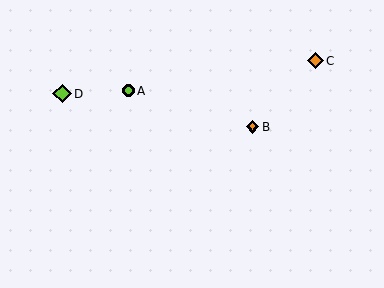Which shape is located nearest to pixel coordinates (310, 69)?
The orange diamond (labeled C) at (315, 61) is nearest to that location.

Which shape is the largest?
The lime diamond (labeled D) is the largest.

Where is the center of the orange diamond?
The center of the orange diamond is at (315, 61).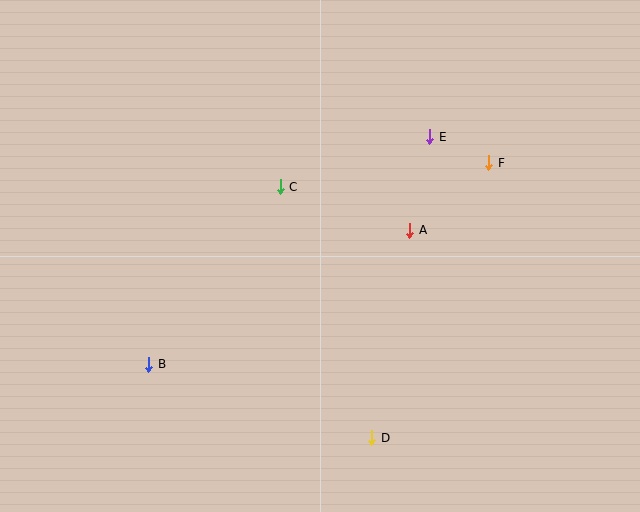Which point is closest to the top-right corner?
Point F is closest to the top-right corner.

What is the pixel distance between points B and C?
The distance between B and C is 221 pixels.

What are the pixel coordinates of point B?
Point B is at (149, 364).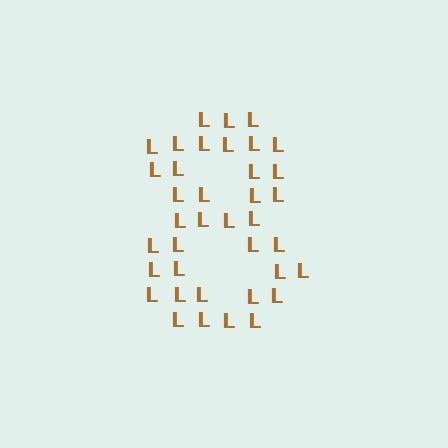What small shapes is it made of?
It is made of small letter L's.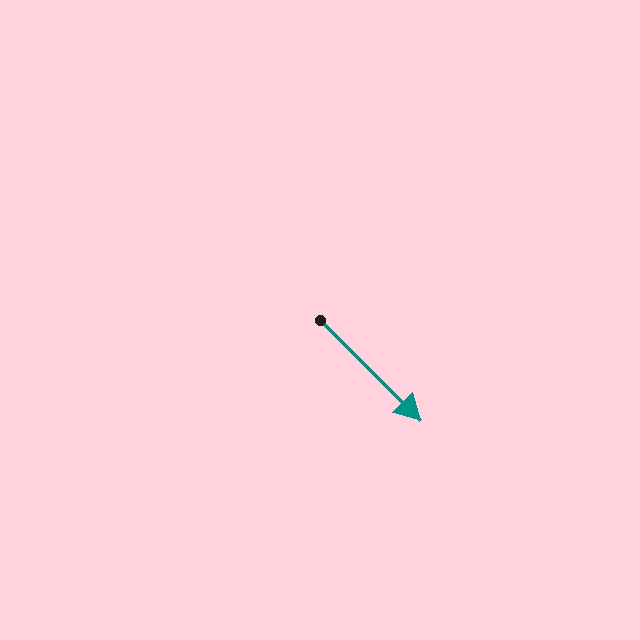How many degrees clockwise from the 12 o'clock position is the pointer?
Approximately 135 degrees.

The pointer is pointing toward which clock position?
Roughly 4 o'clock.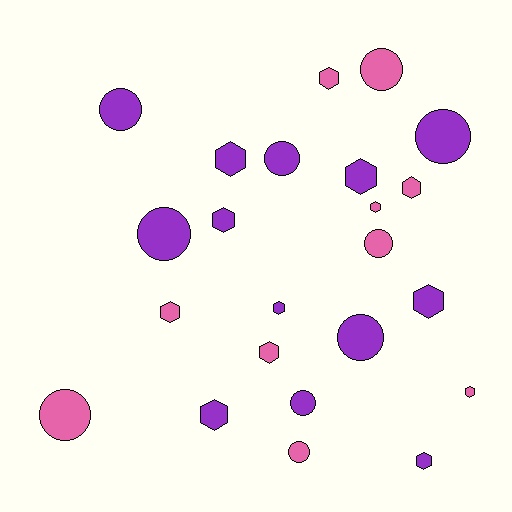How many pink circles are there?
There are 4 pink circles.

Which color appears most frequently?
Purple, with 13 objects.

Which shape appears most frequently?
Hexagon, with 13 objects.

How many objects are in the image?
There are 23 objects.